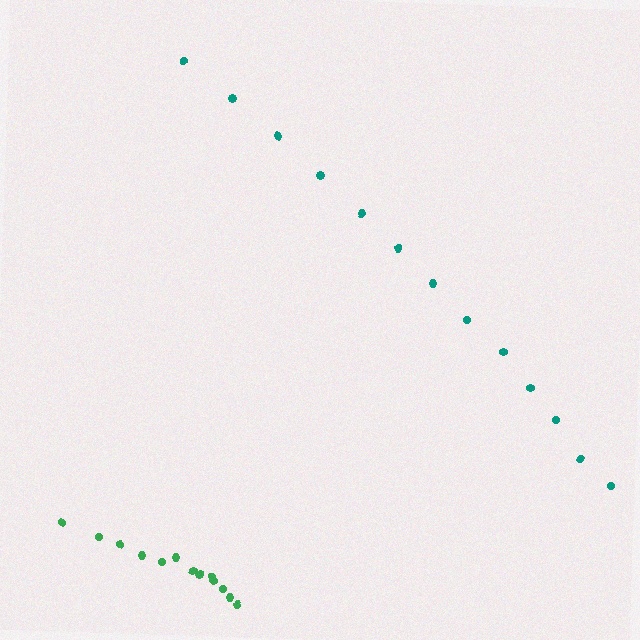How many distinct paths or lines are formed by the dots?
There are 2 distinct paths.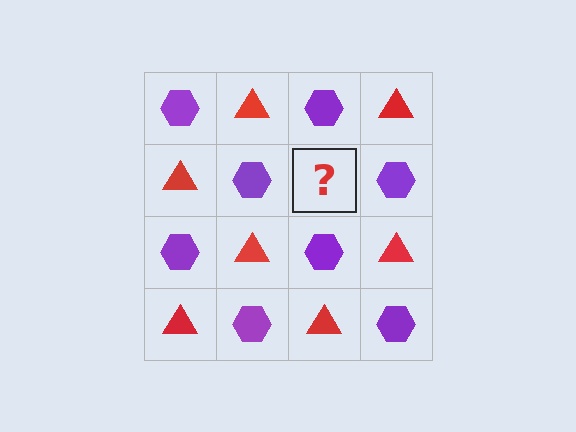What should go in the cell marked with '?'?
The missing cell should contain a red triangle.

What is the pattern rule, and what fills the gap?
The rule is that it alternates purple hexagon and red triangle in a checkerboard pattern. The gap should be filled with a red triangle.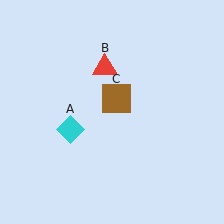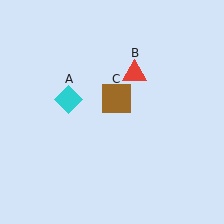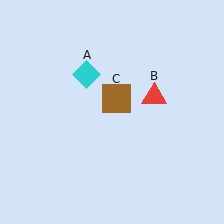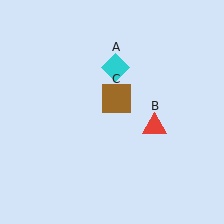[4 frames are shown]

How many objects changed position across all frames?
2 objects changed position: cyan diamond (object A), red triangle (object B).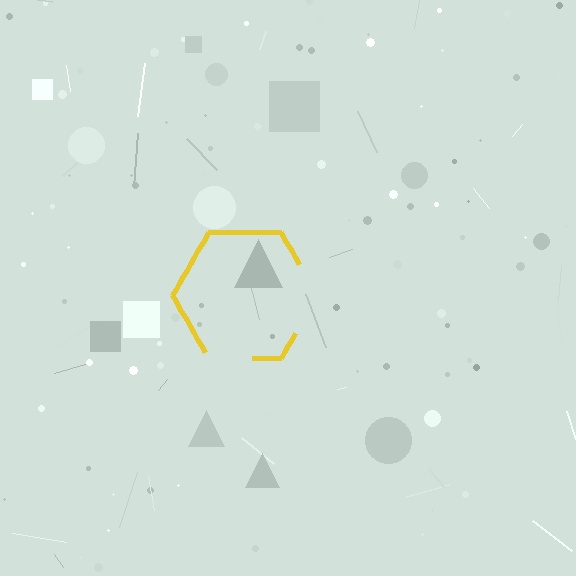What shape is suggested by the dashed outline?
The dashed outline suggests a hexagon.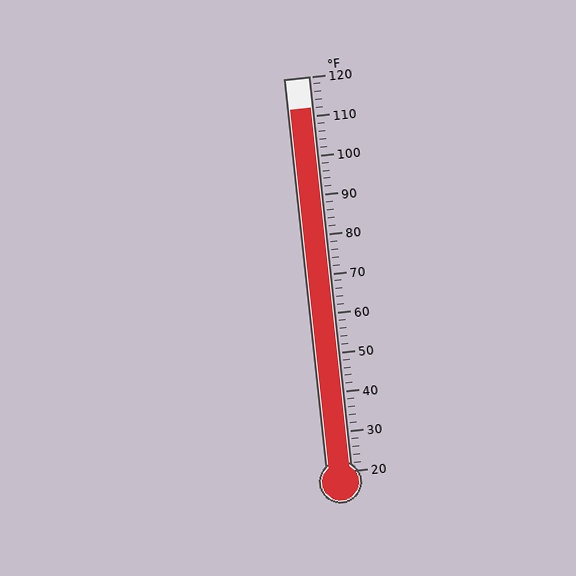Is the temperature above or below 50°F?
The temperature is above 50°F.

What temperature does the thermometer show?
The thermometer shows approximately 112°F.